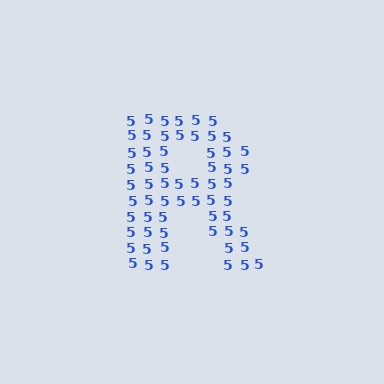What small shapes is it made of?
It is made of small digit 5's.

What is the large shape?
The large shape is the letter R.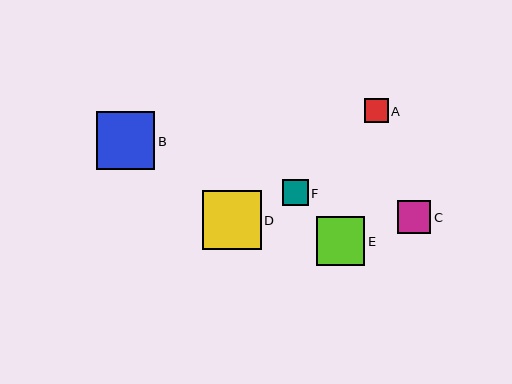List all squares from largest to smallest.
From largest to smallest: D, B, E, C, F, A.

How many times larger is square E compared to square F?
Square E is approximately 1.9 times the size of square F.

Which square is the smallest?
Square A is the smallest with a size of approximately 23 pixels.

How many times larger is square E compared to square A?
Square E is approximately 2.1 times the size of square A.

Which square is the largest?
Square D is the largest with a size of approximately 59 pixels.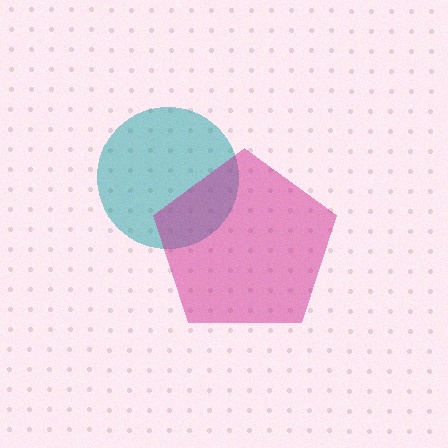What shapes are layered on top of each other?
The layered shapes are: a teal circle, a magenta pentagon.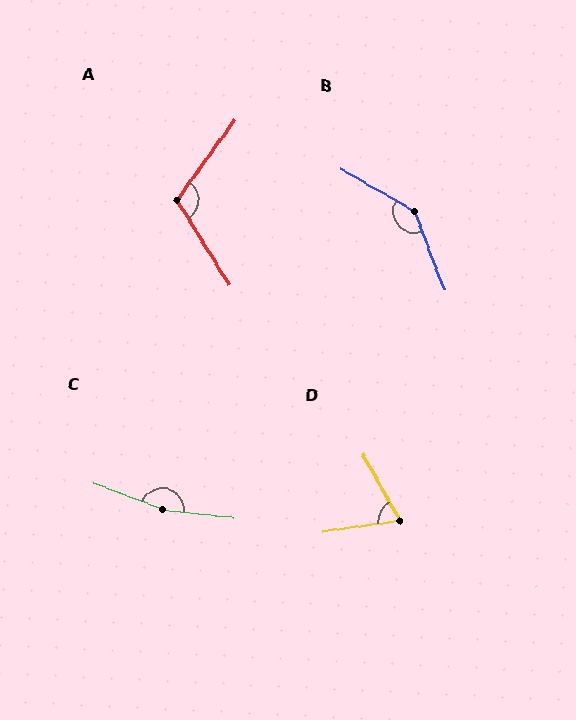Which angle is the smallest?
D, at approximately 69 degrees.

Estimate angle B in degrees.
Approximately 141 degrees.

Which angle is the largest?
C, at approximately 165 degrees.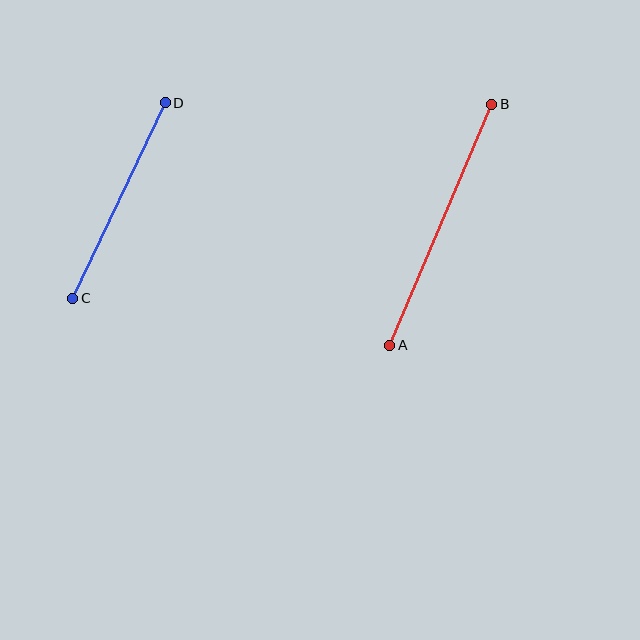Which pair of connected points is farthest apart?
Points A and B are farthest apart.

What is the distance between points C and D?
The distance is approximately 216 pixels.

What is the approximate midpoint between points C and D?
The midpoint is at approximately (119, 201) pixels.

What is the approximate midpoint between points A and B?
The midpoint is at approximately (441, 225) pixels.